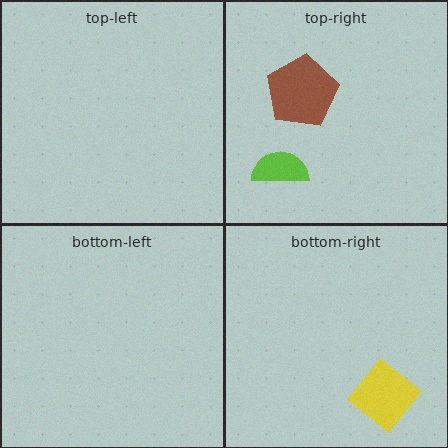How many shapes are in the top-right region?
2.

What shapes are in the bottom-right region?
The yellow diamond.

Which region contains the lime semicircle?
The top-right region.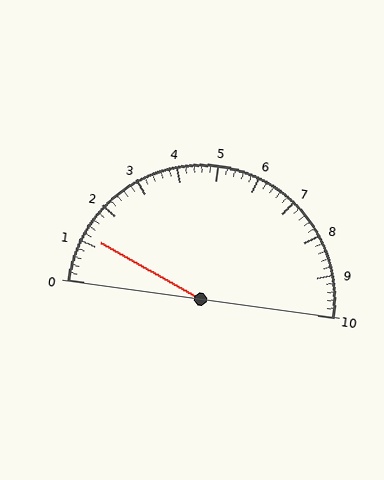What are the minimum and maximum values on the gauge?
The gauge ranges from 0 to 10.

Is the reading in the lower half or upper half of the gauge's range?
The reading is in the lower half of the range (0 to 10).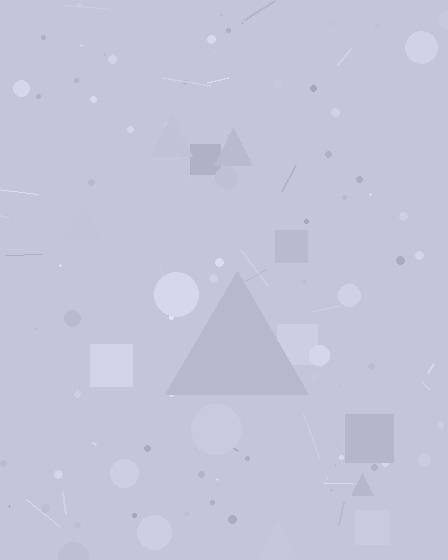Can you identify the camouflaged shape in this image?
The camouflaged shape is a triangle.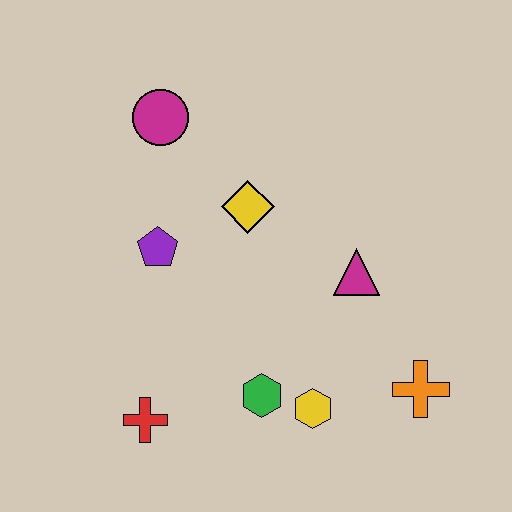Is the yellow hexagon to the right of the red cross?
Yes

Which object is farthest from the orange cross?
The magenta circle is farthest from the orange cross.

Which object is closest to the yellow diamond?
The purple pentagon is closest to the yellow diamond.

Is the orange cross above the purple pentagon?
No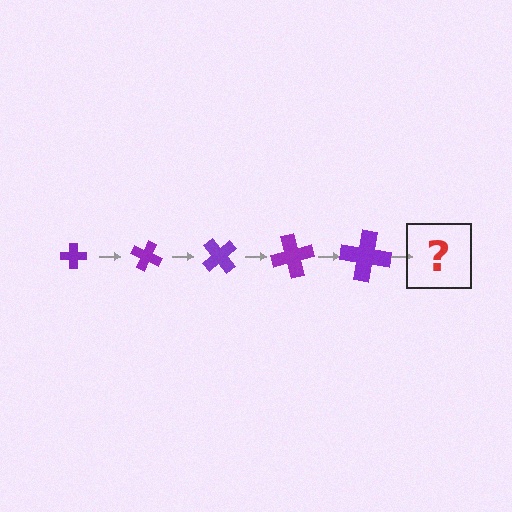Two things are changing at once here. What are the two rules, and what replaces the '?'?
The two rules are that the cross grows larger each step and it rotates 25 degrees each step. The '?' should be a cross, larger than the previous one and rotated 125 degrees from the start.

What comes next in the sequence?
The next element should be a cross, larger than the previous one and rotated 125 degrees from the start.